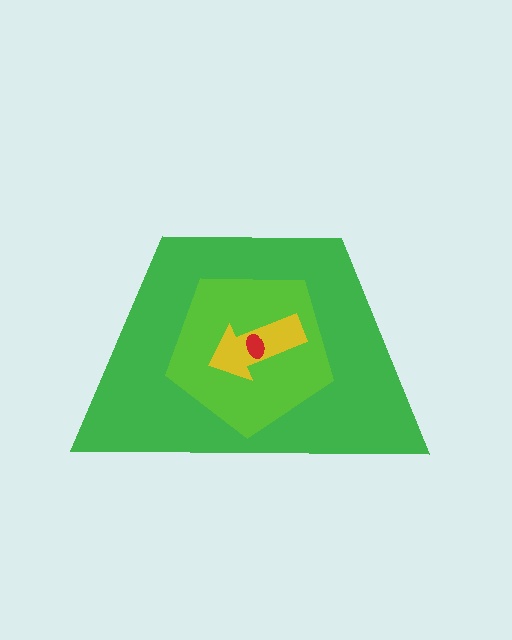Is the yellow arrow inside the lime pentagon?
Yes.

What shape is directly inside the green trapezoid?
The lime pentagon.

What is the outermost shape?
The green trapezoid.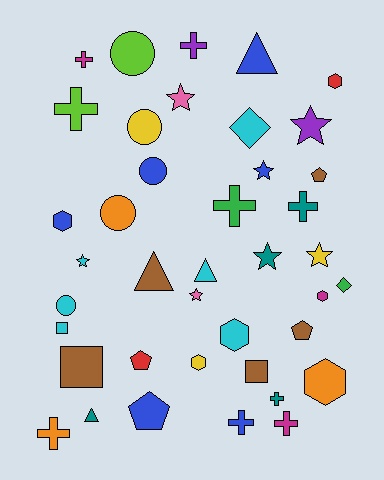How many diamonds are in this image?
There are 2 diamonds.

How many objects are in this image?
There are 40 objects.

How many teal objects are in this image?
There are 4 teal objects.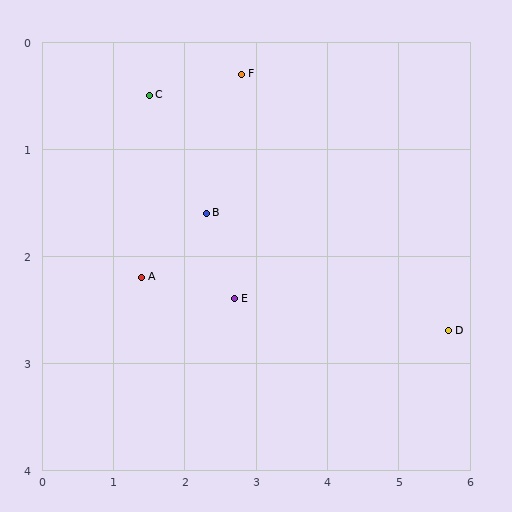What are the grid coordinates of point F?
Point F is at approximately (2.8, 0.3).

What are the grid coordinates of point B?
Point B is at approximately (2.3, 1.6).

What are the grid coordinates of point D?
Point D is at approximately (5.7, 2.7).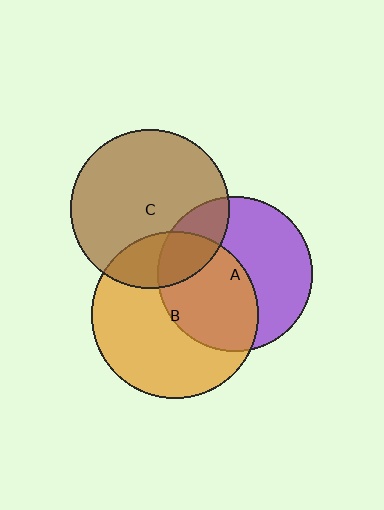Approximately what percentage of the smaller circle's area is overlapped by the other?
Approximately 20%.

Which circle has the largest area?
Circle B (orange).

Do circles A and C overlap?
Yes.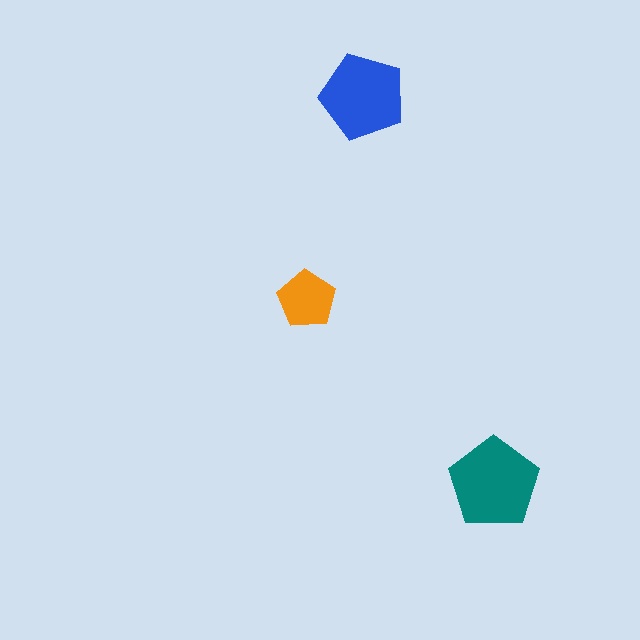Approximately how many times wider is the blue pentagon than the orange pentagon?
About 1.5 times wider.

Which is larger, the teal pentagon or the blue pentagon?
The teal one.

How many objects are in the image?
There are 3 objects in the image.